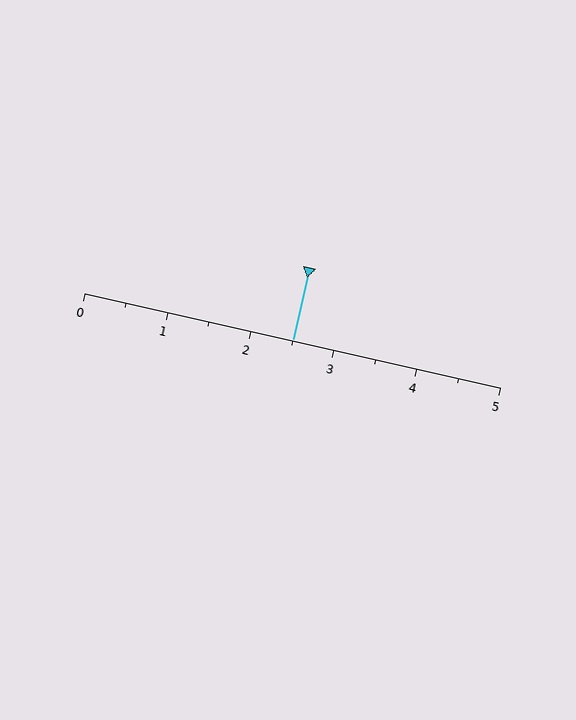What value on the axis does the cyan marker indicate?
The marker indicates approximately 2.5.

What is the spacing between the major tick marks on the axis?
The major ticks are spaced 1 apart.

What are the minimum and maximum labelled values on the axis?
The axis runs from 0 to 5.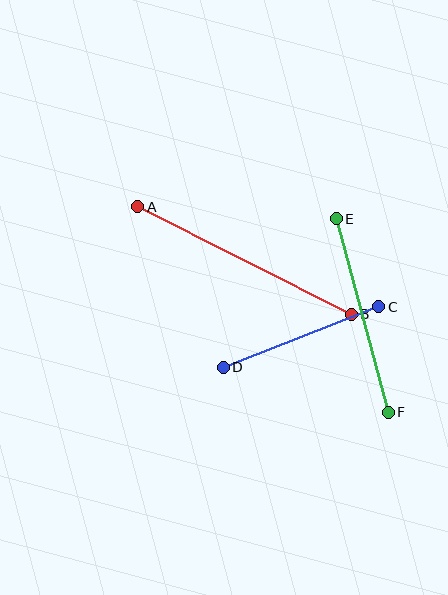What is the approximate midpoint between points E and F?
The midpoint is at approximately (362, 315) pixels.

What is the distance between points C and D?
The distance is approximately 167 pixels.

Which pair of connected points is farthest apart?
Points A and B are farthest apart.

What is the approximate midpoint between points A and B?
The midpoint is at approximately (244, 261) pixels.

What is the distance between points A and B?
The distance is approximately 239 pixels.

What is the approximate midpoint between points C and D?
The midpoint is at approximately (301, 337) pixels.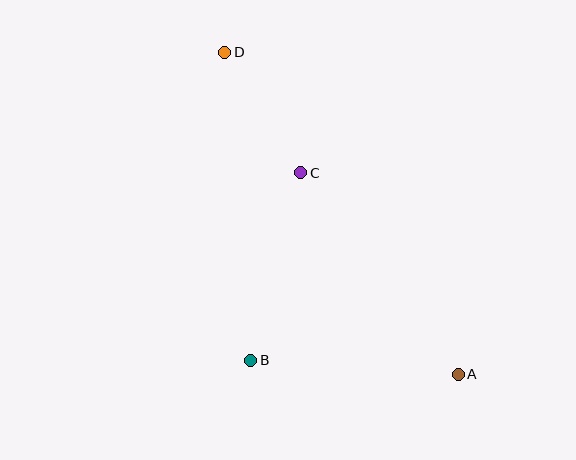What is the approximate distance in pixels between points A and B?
The distance between A and B is approximately 208 pixels.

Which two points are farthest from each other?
Points A and D are farthest from each other.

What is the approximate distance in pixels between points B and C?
The distance between B and C is approximately 194 pixels.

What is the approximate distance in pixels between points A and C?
The distance between A and C is approximately 256 pixels.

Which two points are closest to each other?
Points C and D are closest to each other.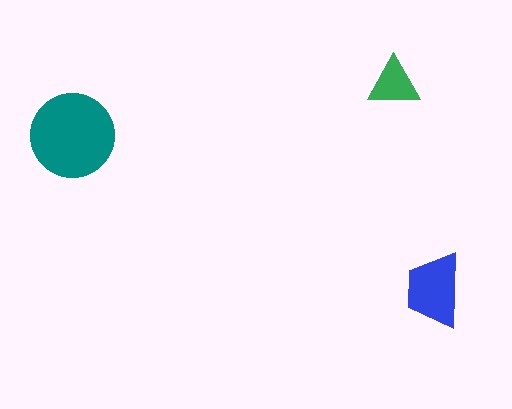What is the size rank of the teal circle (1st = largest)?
1st.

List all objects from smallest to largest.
The green triangle, the blue trapezoid, the teal circle.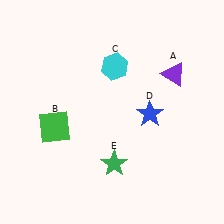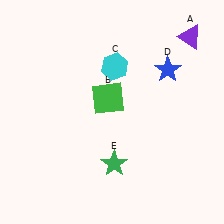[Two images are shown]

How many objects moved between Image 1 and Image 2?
3 objects moved between the two images.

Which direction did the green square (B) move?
The green square (B) moved right.